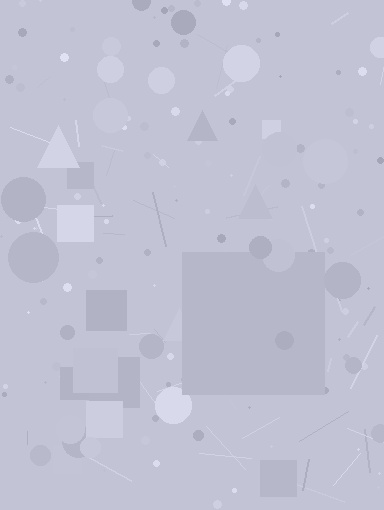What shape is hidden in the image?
A square is hidden in the image.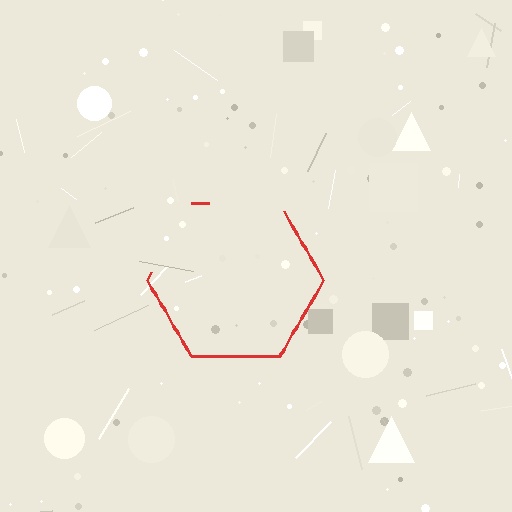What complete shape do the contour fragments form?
The contour fragments form a hexagon.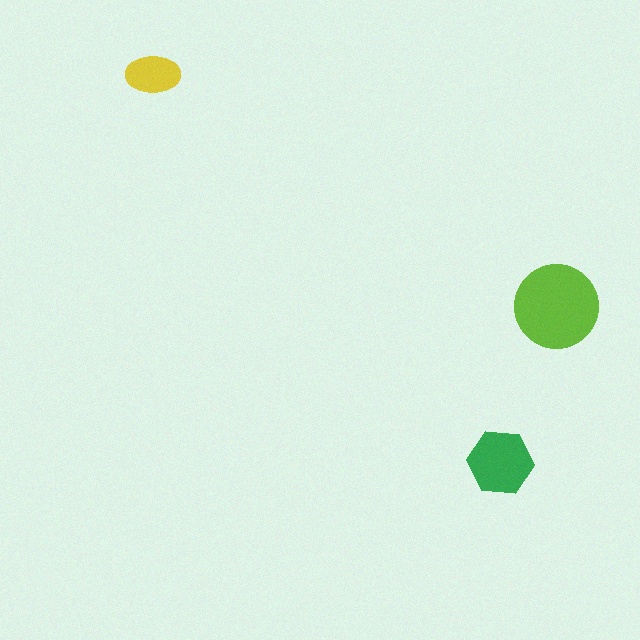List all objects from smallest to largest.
The yellow ellipse, the green hexagon, the lime circle.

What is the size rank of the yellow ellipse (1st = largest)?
3rd.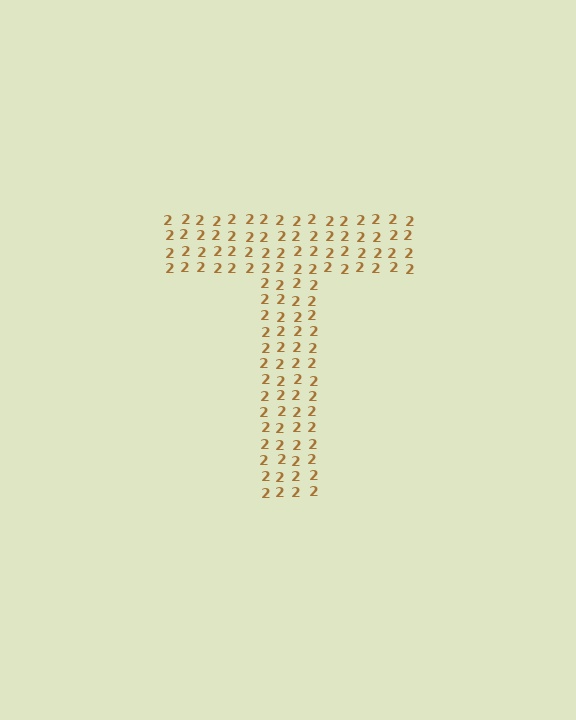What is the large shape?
The large shape is the letter T.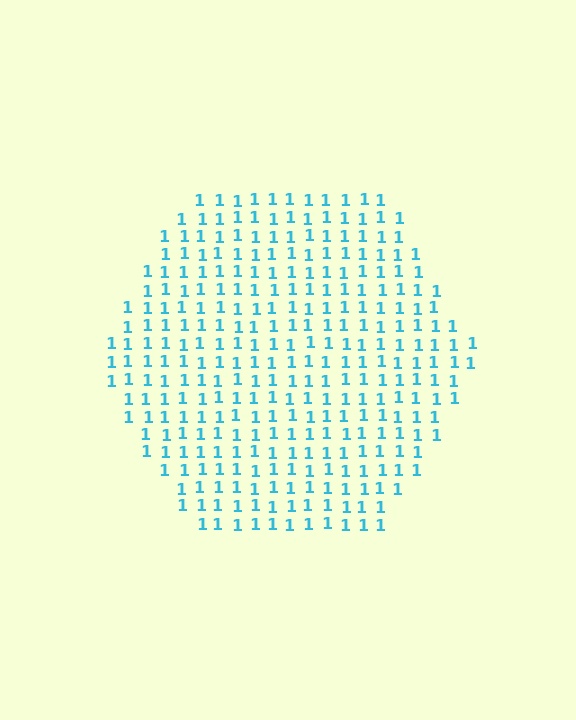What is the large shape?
The large shape is a hexagon.